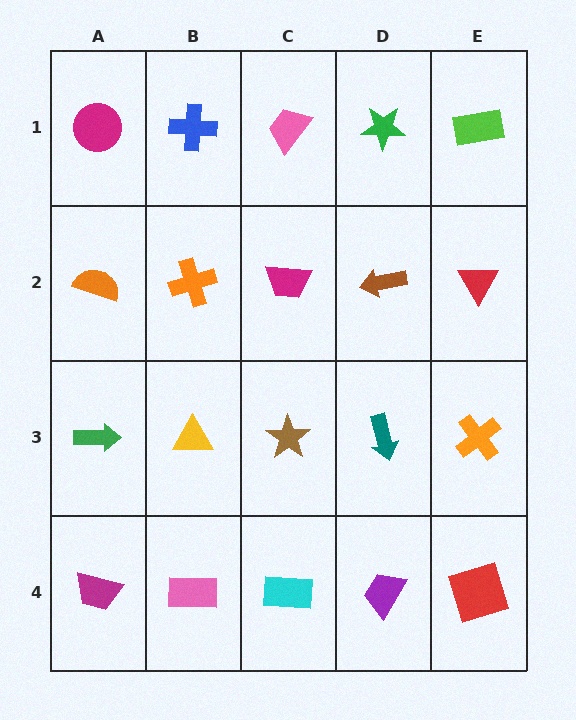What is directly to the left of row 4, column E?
A purple trapezoid.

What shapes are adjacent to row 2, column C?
A pink trapezoid (row 1, column C), a brown star (row 3, column C), an orange cross (row 2, column B), a brown arrow (row 2, column D).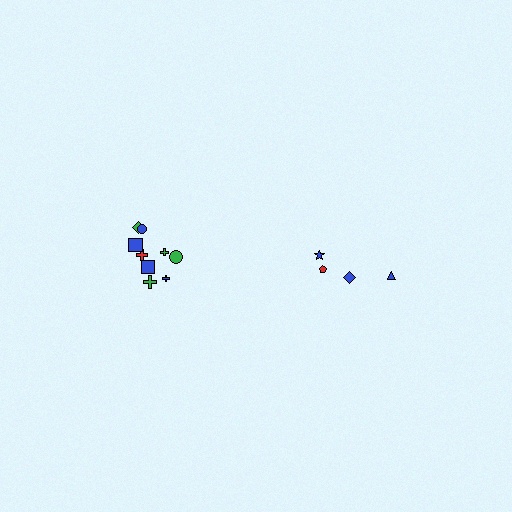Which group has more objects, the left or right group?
The left group.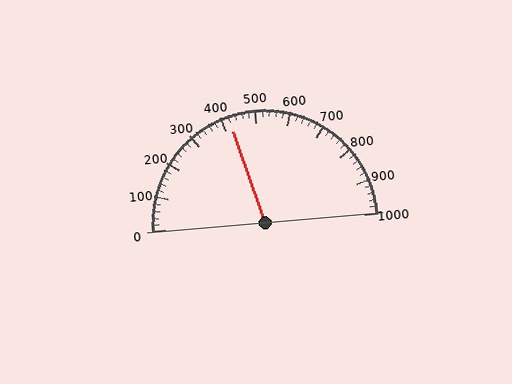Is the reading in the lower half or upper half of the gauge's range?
The reading is in the lower half of the range (0 to 1000).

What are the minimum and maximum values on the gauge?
The gauge ranges from 0 to 1000.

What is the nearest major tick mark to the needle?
The nearest major tick mark is 400.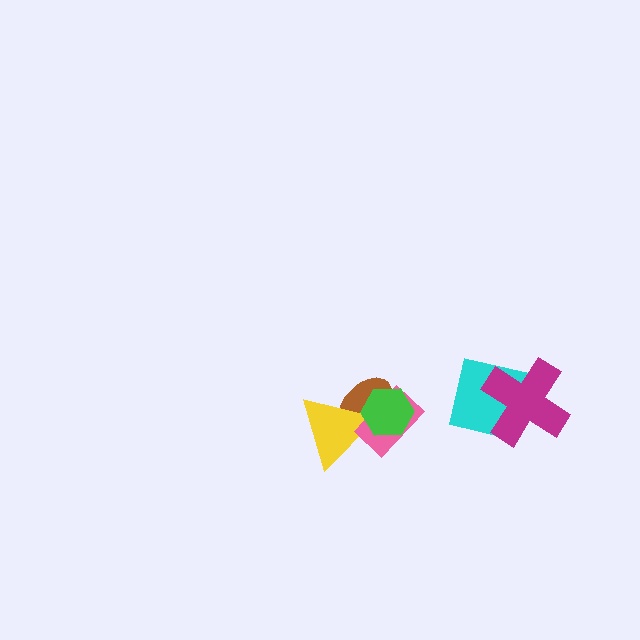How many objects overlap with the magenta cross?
1 object overlaps with the magenta cross.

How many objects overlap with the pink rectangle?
3 objects overlap with the pink rectangle.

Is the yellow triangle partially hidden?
Yes, it is partially covered by another shape.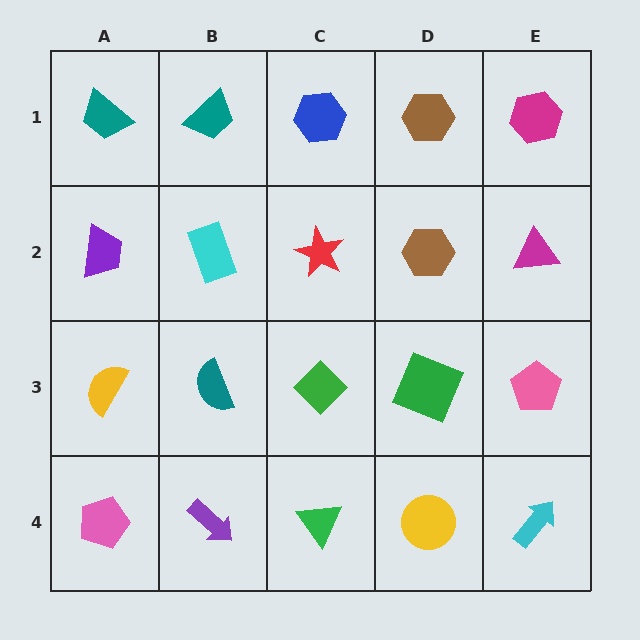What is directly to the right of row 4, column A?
A purple arrow.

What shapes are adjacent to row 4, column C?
A green diamond (row 3, column C), a purple arrow (row 4, column B), a yellow circle (row 4, column D).